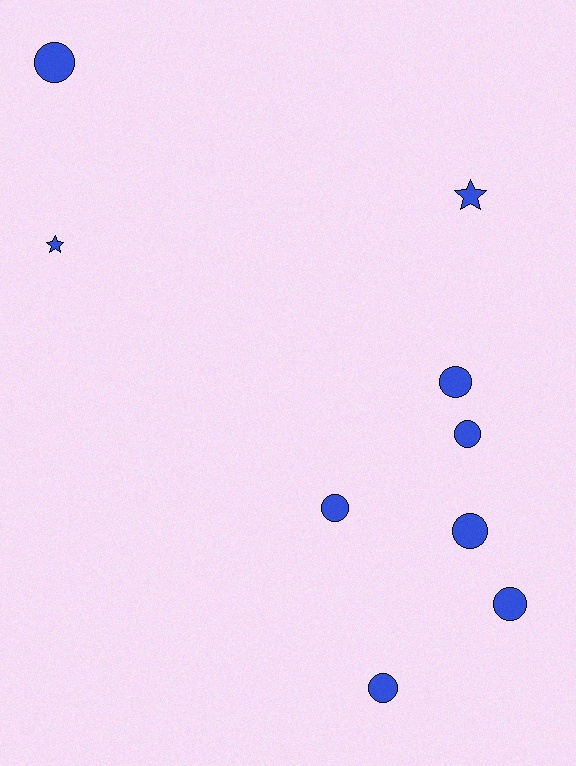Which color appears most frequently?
Blue, with 9 objects.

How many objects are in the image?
There are 9 objects.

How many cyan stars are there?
There are no cyan stars.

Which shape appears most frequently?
Circle, with 7 objects.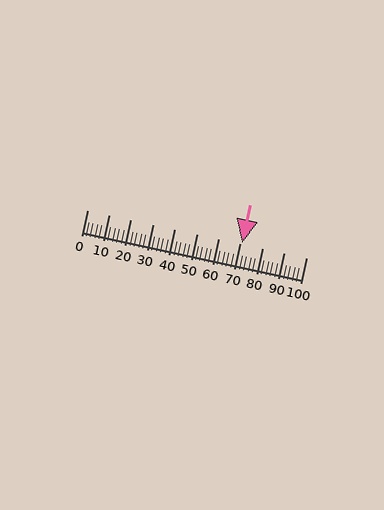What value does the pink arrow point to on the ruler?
The pink arrow points to approximately 71.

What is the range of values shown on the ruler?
The ruler shows values from 0 to 100.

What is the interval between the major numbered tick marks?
The major tick marks are spaced 10 units apart.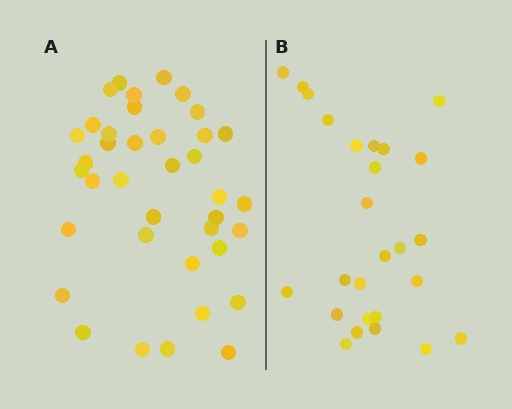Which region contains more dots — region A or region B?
Region A (the left region) has more dots.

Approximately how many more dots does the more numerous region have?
Region A has roughly 12 or so more dots than region B.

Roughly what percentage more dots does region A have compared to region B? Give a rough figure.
About 45% more.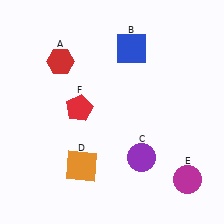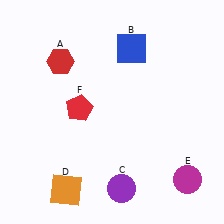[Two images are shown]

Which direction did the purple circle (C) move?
The purple circle (C) moved down.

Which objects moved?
The objects that moved are: the purple circle (C), the orange square (D).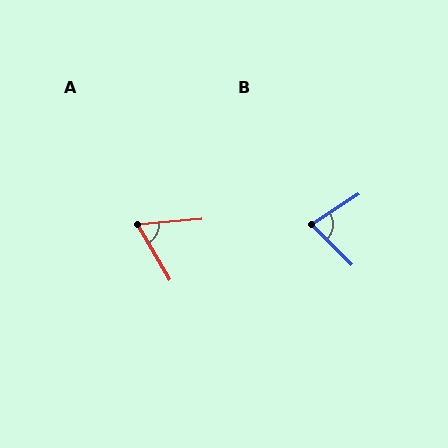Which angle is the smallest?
A, at approximately 65 degrees.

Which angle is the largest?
B, at approximately 78 degrees.